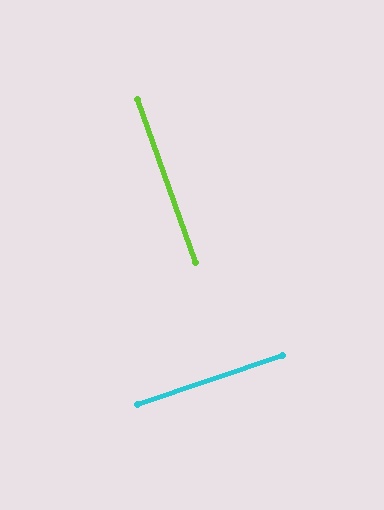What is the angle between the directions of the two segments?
Approximately 89 degrees.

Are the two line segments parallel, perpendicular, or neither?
Perpendicular — they meet at approximately 89°.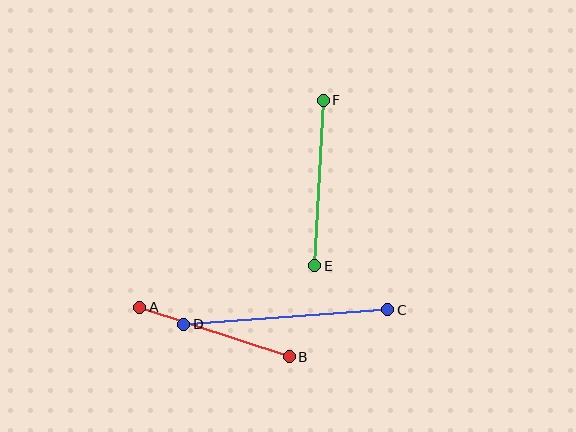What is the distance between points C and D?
The distance is approximately 205 pixels.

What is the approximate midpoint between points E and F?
The midpoint is at approximately (319, 183) pixels.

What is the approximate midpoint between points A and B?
The midpoint is at approximately (215, 332) pixels.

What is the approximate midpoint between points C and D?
The midpoint is at approximately (286, 317) pixels.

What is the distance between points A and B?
The distance is approximately 158 pixels.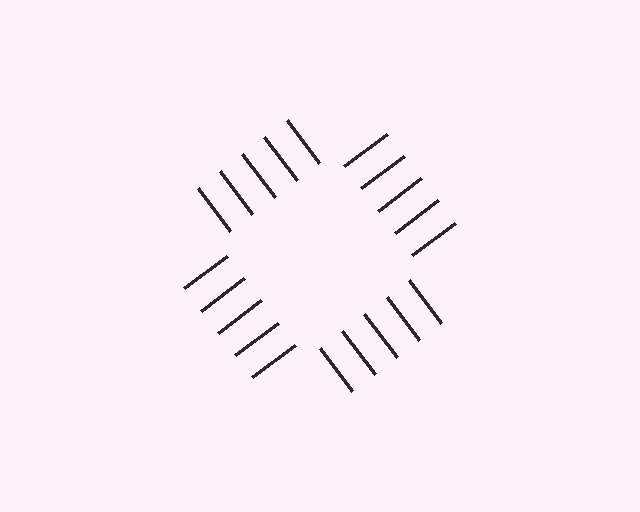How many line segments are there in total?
20 — 5 along each of the 4 edges.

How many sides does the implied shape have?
4 sides — the line-ends trace a square.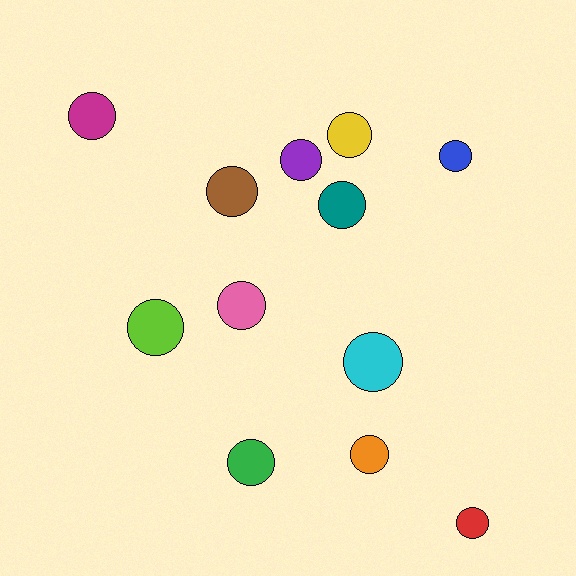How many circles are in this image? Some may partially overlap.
There are 12 circles.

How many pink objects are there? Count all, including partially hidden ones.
There is 1 pink object.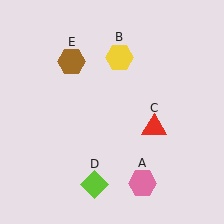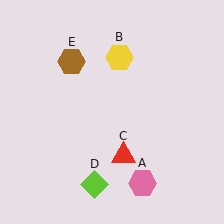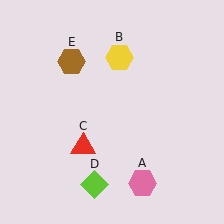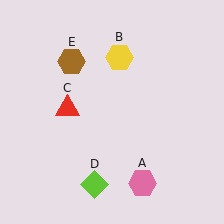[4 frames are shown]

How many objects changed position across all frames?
1 object changed position: red triangle (object C).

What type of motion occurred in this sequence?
The red triangle (object C) rotated clockwise around the center of the scene.